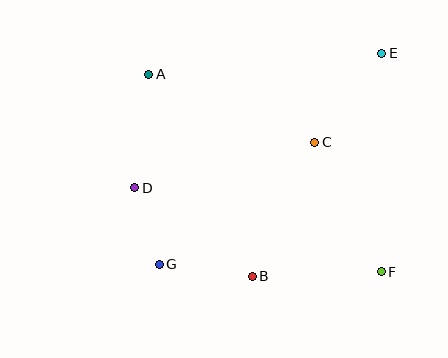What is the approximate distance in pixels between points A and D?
The distance between A and D is approximately 114 pixels.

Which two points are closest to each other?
Points D and G are closest to each other.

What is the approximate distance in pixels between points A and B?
The distance between A and B is approximately 227 pixels.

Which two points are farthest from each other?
Points E and G are farthest from each other.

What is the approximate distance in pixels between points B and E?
The distance between B and E is approximately 258 pixels.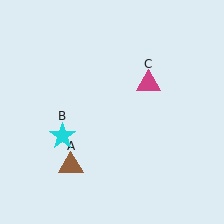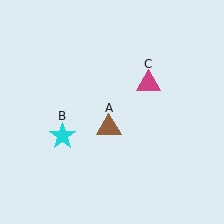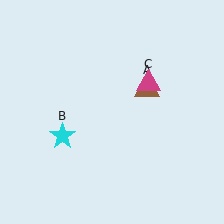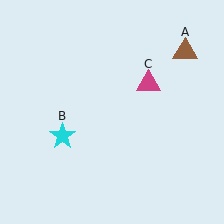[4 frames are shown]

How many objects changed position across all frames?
1 object changed position: brown triangle (object A).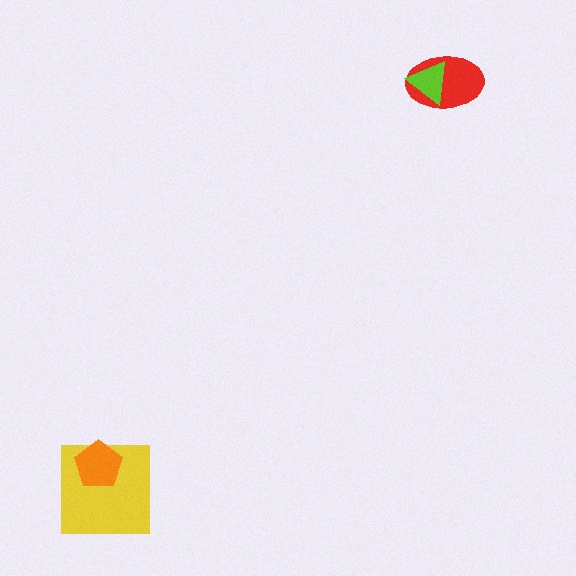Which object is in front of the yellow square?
The orange pentagon is in front of the yellow square.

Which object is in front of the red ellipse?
The lime triangle is in front of the red ellipse.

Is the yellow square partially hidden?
Yes, it is partially covered by another shape.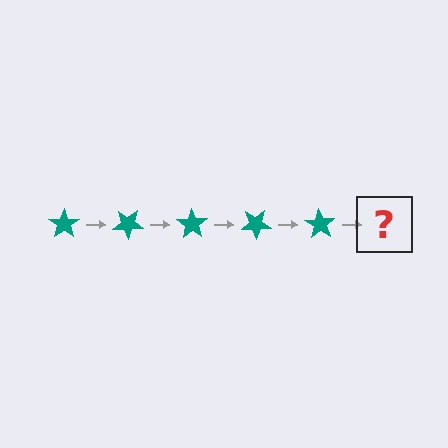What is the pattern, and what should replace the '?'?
The pattern is that the star rotates 35 degrees each step. The '?' should be a teal star rotated 175 degrees.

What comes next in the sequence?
The next element should be a teal star rotated 175 degrees.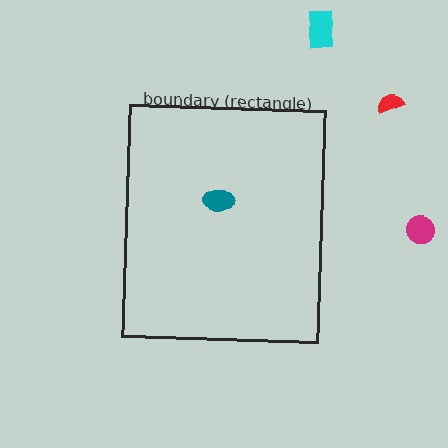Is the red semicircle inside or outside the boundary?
Outside.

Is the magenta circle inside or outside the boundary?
Outside.